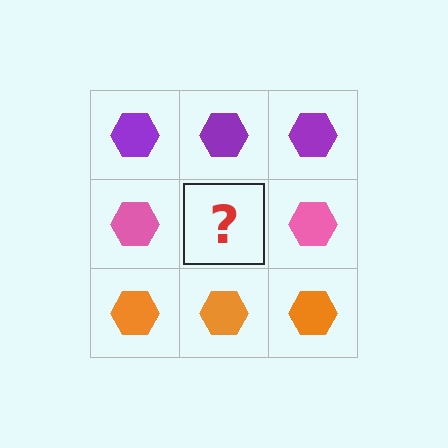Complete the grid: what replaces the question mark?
The question mark should be replaced with a pink hexagon.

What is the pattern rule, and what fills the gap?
The rule is that each row has a consistent color. The gap should be filled with a pink hexagon.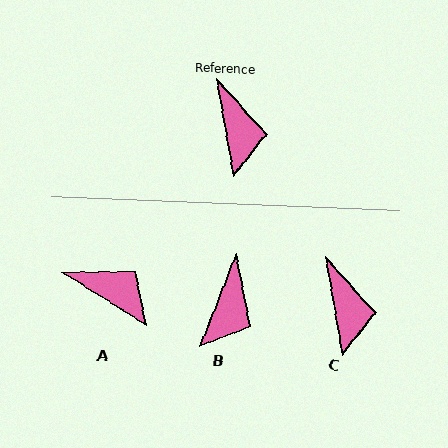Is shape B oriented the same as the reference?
No, it is off by about 31 degrees.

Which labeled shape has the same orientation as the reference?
C.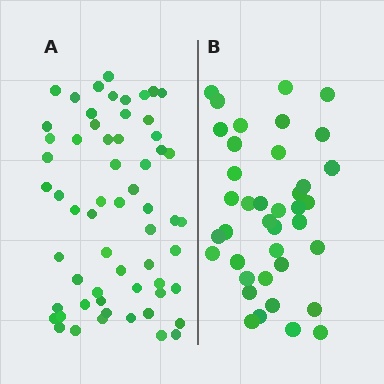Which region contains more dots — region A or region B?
Region A (the left region) has more dots.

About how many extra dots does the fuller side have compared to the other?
Region A has approximately 20 more dots than region B.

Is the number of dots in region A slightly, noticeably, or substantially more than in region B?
Region A has substantially more. The ratio is roughly 1.5 to 1.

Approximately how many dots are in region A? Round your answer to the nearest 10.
About 60 dots.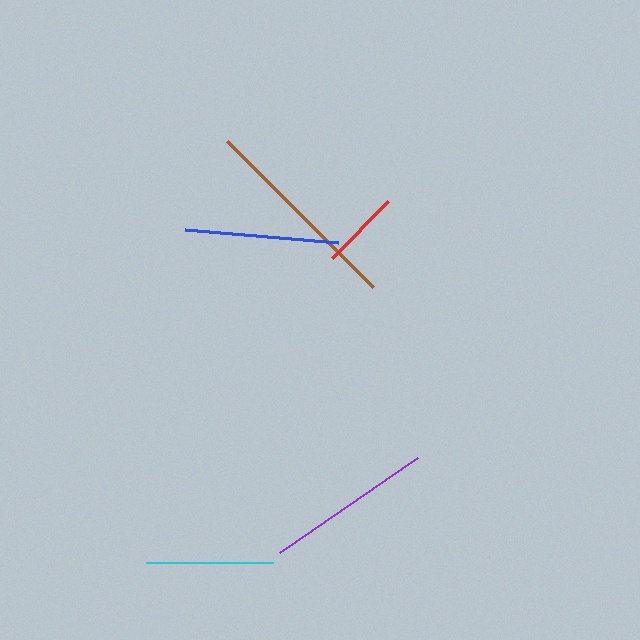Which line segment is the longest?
The brown line is the longest at approximately 206 pixels.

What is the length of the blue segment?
The blue segment is approximately 153 pixels long.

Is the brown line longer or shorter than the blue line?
The brown line is longer than the blue line.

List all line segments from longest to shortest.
From longest to shortest: brown, purple, blue, cyan, red.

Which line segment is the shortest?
The red line is the shortest at approximately 80 pixels.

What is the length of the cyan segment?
The cyan segment is approximately 127 pixels long.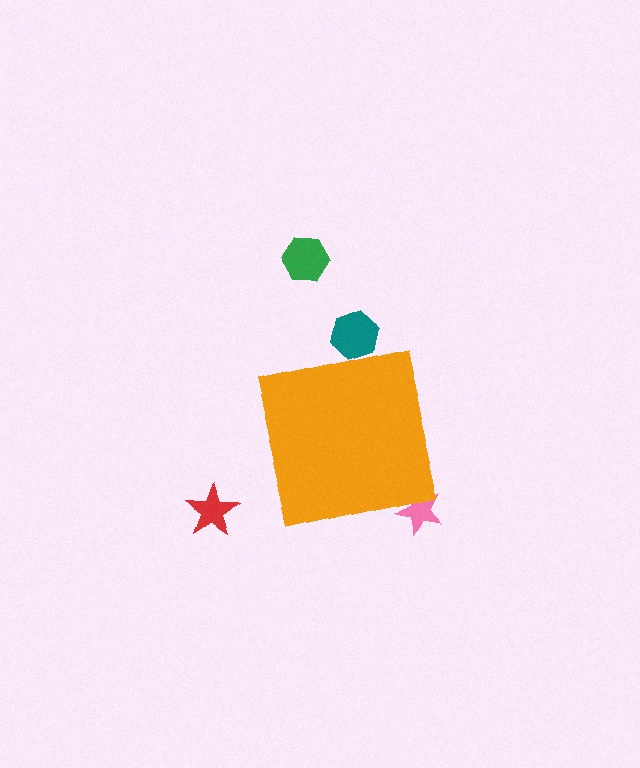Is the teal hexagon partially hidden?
Yes, the teal hexagon is partially hidden behind the orange square.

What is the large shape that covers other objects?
An orange square.